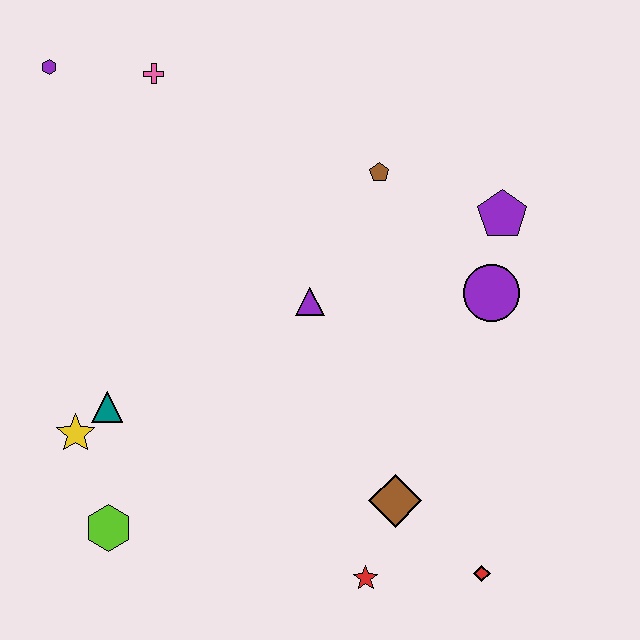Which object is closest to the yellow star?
The teal triangle is closest to the yellow star.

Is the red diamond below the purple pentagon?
Yes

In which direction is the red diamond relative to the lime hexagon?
The red diamond is to the right of the lime hexagon.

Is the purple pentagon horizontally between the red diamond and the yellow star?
No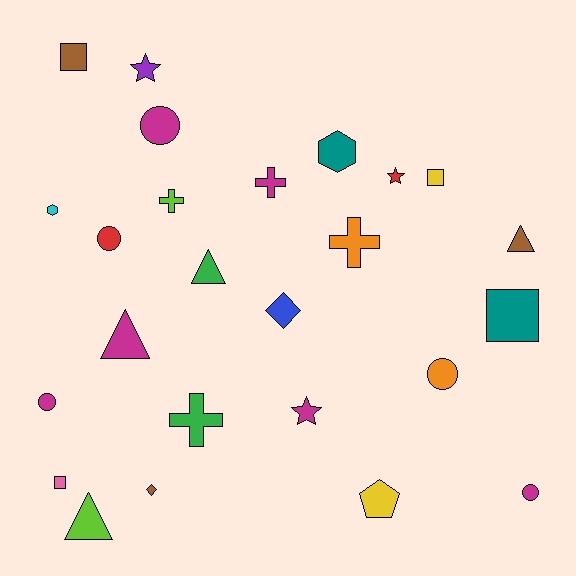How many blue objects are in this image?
There is 1 blue object.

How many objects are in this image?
There are 25 objects.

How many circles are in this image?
There are 5 circles.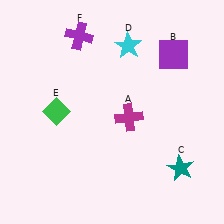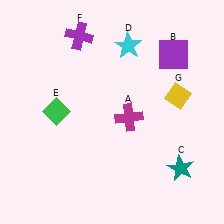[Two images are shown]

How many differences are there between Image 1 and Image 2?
There is 1 difference between the two images.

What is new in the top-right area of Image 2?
A yellow diamond (G) was added in the top-right area of Image 2.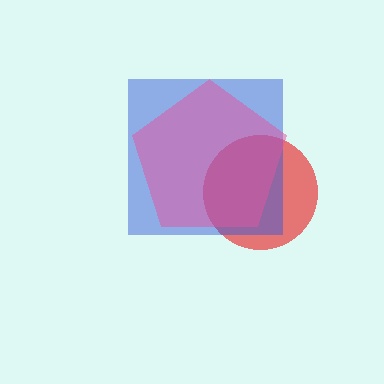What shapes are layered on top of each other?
The layered shapes are: a red circle, a blue square, a pink pentagon.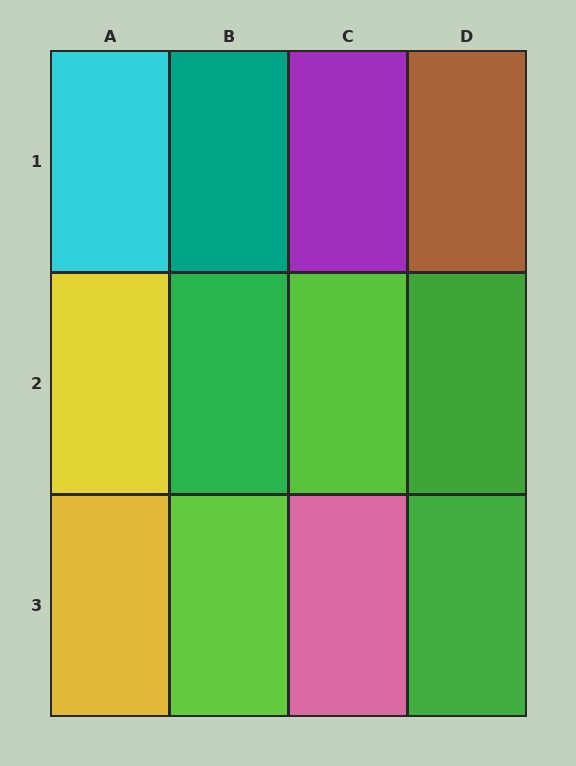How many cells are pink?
1 cell is pink.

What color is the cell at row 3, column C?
Pink.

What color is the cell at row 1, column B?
Teal.